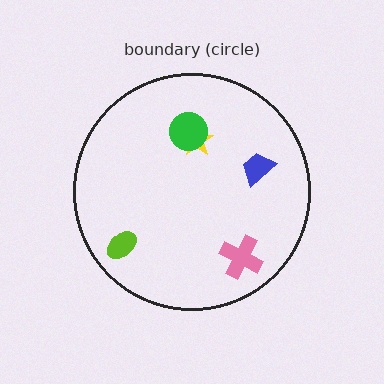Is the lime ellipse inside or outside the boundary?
Inside.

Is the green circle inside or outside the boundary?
Inside.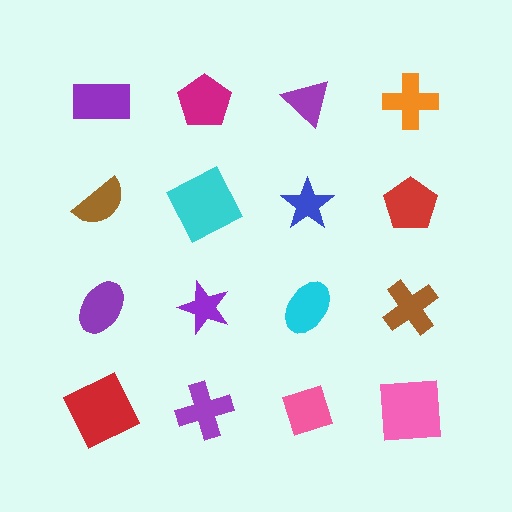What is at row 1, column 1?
A purple rectangle.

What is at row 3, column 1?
A purple ellipse.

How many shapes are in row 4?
4 shapes.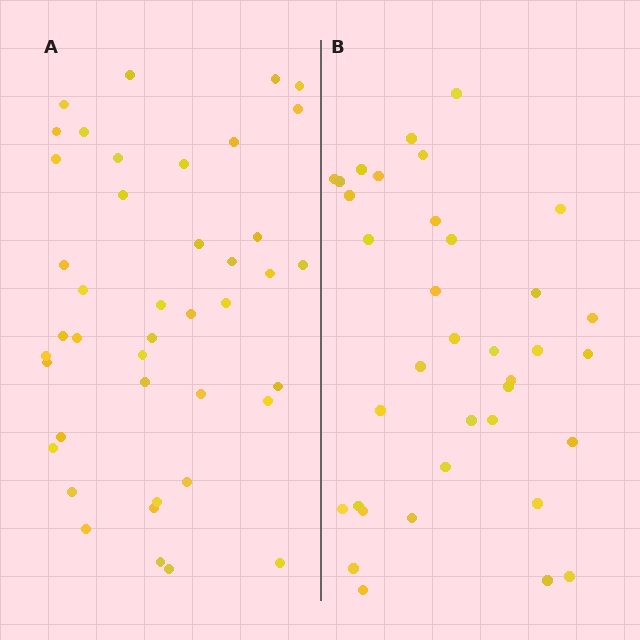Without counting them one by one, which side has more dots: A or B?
Region A (the left region) has more dots.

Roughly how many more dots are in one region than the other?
Region A has about 6 more dots than region B.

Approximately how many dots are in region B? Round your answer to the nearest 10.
About 40 dots. (The exact count is 36, which rounds to 40.)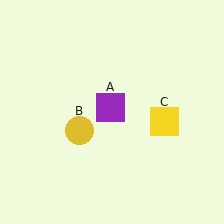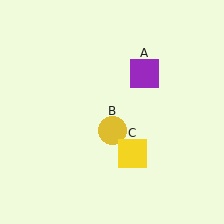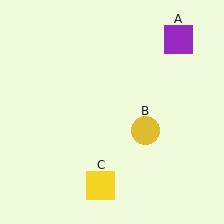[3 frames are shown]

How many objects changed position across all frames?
3 objects changed position: purple square (object A), yellow circle (object B), yellow square (object C).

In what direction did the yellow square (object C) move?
The yellow square (object C) moved down and to the left.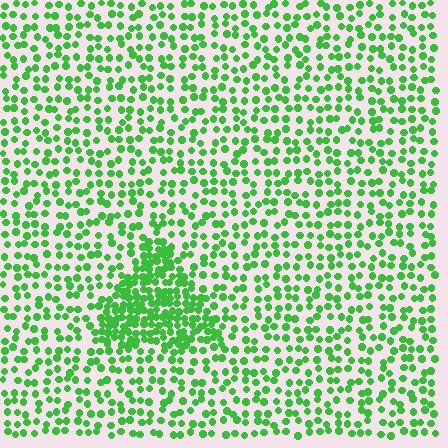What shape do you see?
I see a triangle.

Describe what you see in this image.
The image contains small green elements arranged at two different densities. A triangle-shaped region is visible where the elements are more densely packed than the surrounding area.